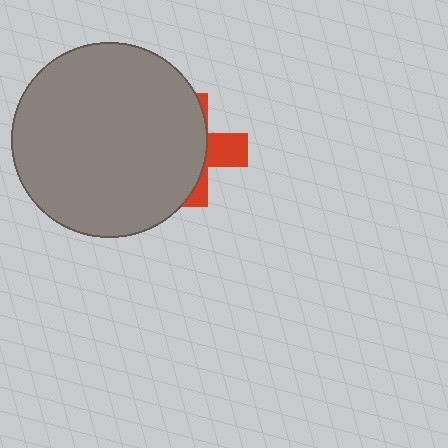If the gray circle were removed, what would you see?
You would see the complete red cross.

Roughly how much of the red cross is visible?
A small part of it is visible (roughly 31%).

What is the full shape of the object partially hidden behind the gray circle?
The partially hidden object is a red cross.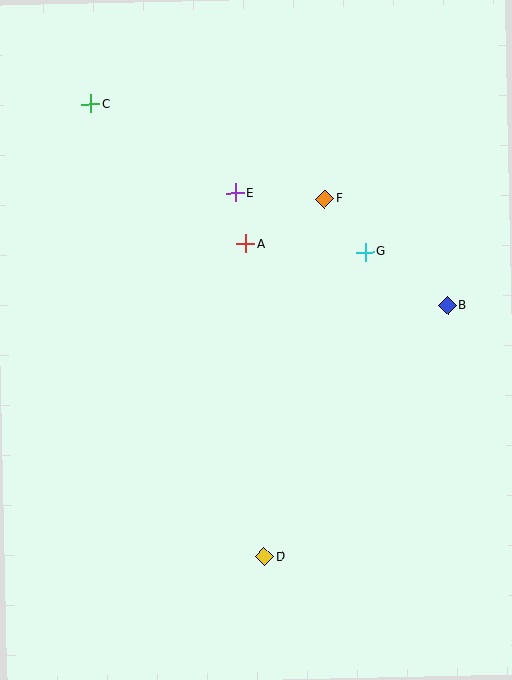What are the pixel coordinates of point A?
Point A is at (245, 244).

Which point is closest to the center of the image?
Point A at (245, 244) is closest to the center.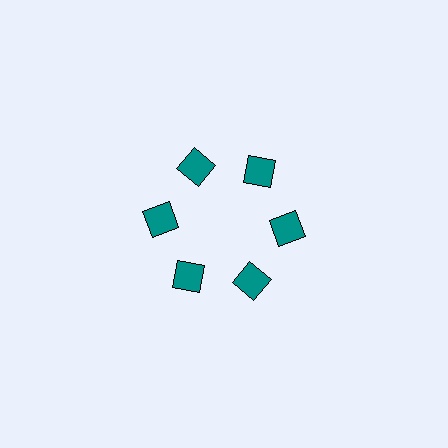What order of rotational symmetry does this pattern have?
This pattern has 6-fold rotational symmetry.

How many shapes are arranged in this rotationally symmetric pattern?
There are 6 shapes, arranged in 6 groups of 1.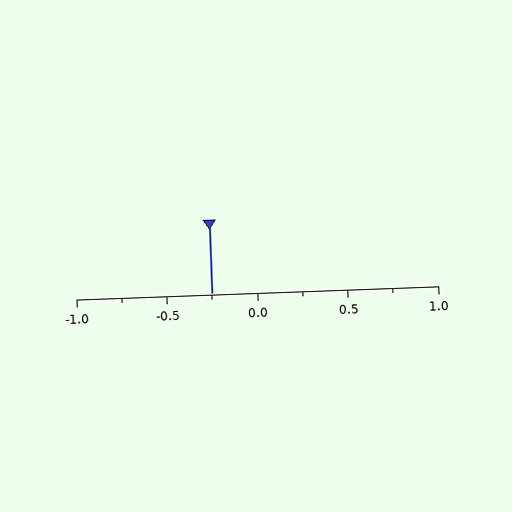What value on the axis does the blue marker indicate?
The marker indicates approximately -0.25.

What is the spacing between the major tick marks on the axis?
The major ticks are spaced 0.5 apart.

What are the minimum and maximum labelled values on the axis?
The axis runs from -1.0 to 1.0.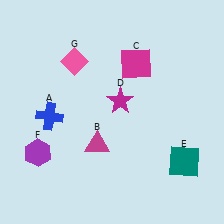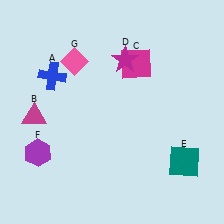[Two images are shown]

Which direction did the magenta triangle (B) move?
The magenta triangle (B) moved left.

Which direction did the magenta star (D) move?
The magenta star (D) moved up.